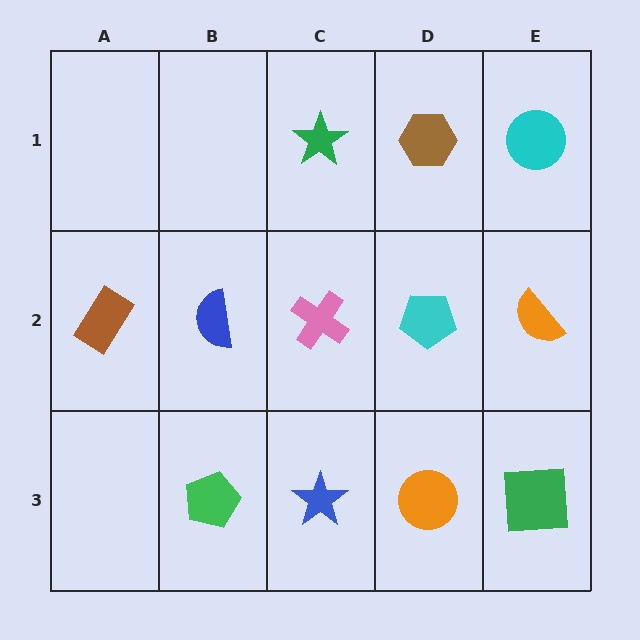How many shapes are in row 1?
3 shapes.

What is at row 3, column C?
A blue star.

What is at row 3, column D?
An orange circle.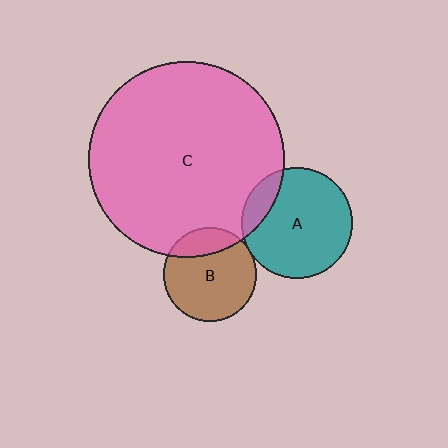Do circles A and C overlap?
Yes.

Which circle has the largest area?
Circle C (pink).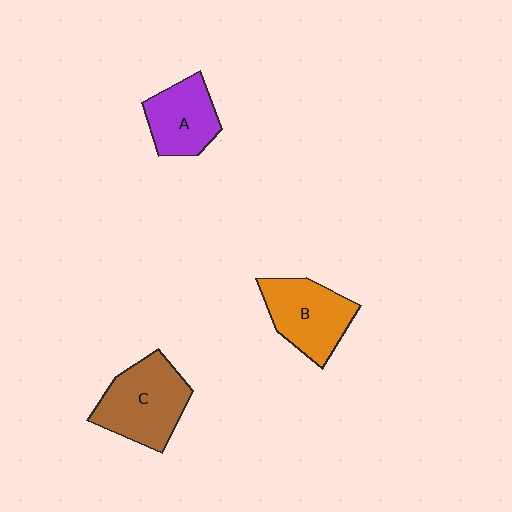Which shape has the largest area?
Shape C (brown).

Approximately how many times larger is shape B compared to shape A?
Approximately 1.2 times.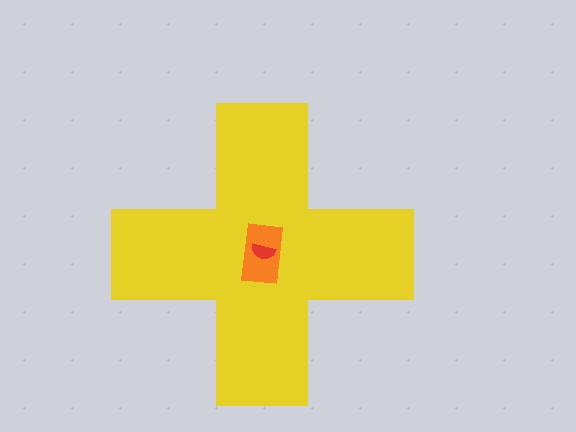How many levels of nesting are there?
3.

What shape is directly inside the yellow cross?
The orange rectangle.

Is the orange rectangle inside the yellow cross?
Yes.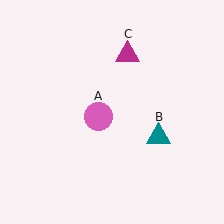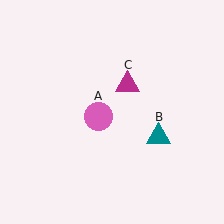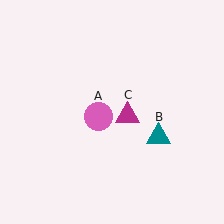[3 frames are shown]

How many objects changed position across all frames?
1 object changed position: magenta triangle (object C).